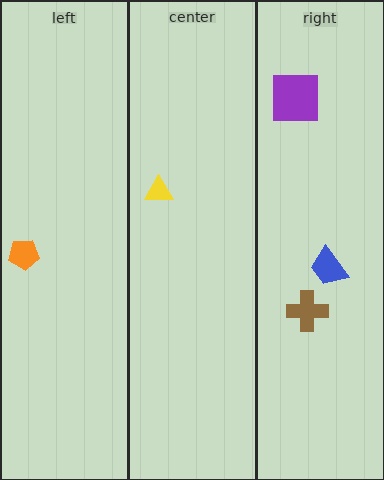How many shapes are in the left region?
1.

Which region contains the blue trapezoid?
The right region.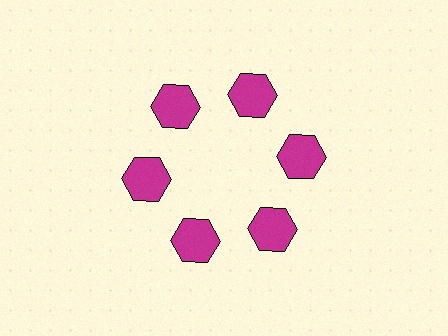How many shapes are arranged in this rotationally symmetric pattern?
There are 6 shapes, arranged in 6 groups of 1.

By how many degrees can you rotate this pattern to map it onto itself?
The pattern maps onto itself every 60 degrees of rotation.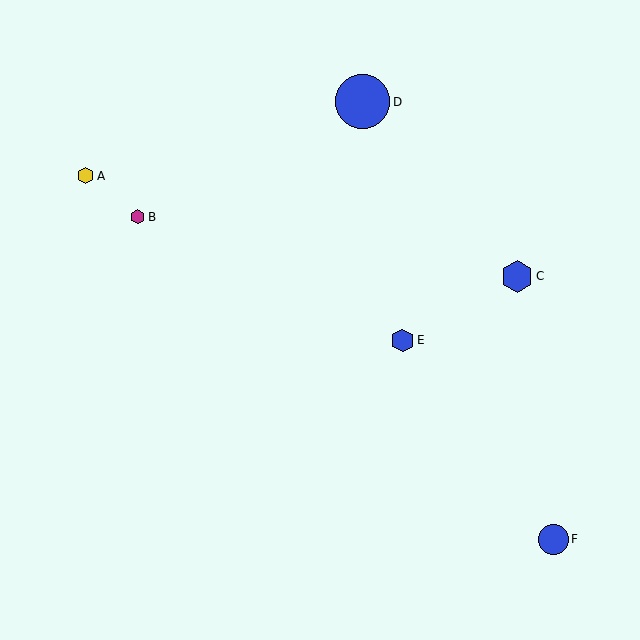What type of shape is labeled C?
Shape C is a blue hexagon.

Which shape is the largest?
The blue circle (labeled D) is the largest.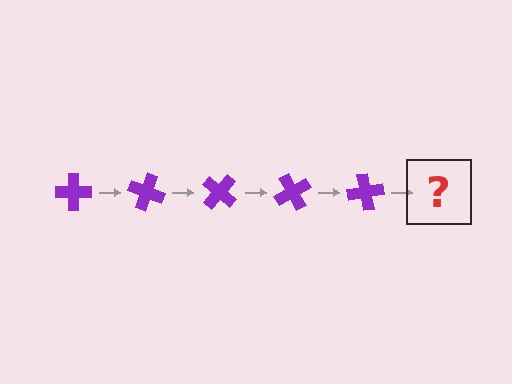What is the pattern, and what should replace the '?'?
The pattern is that the cross rotates 20 degrees each step. The '?' should be a purple cross rotated 100 degrees.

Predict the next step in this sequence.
The next step is a purple cross rotated 100 degrees.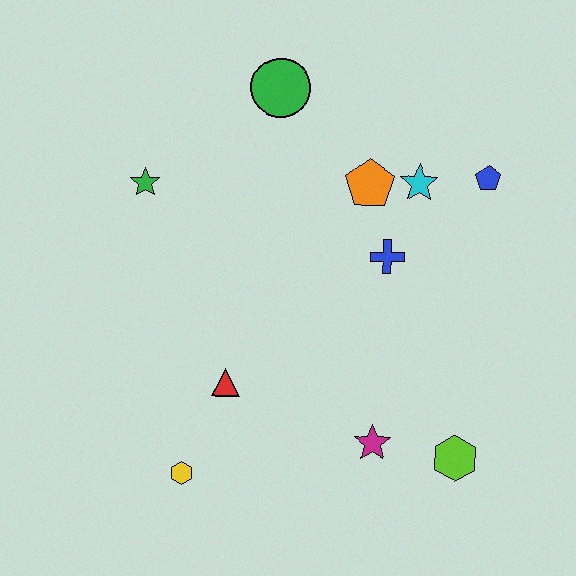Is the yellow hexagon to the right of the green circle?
No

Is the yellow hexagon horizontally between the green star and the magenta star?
Yes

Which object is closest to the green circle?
The orange pentagon is closest to the green circle.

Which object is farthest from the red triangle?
The blue pentagon is farthest from the red triangle.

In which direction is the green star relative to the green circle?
The green star is to the left of the green circle.